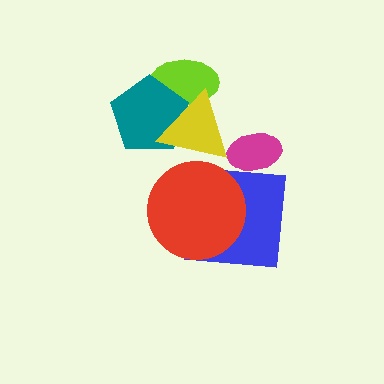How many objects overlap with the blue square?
1 object overlaps with the blue square.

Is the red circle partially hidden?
Yes, it is partially covered by another shape.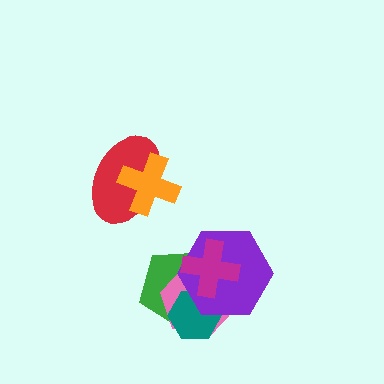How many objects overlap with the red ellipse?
1 object overlaps with the red ellipse.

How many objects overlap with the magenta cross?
4 objects overlap with the magenta cross.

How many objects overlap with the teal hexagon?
4 objects overlap with the teal hexagon.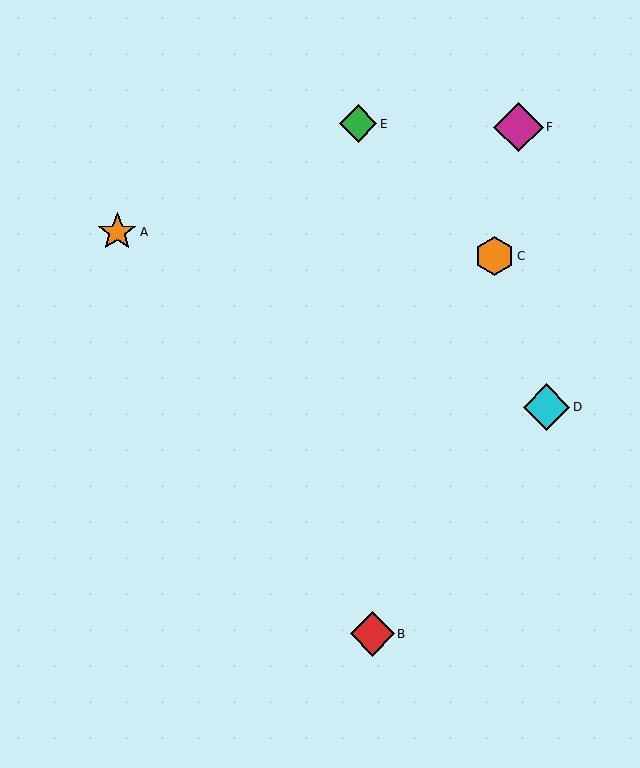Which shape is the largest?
The magenta diamond (labeled F) is the largest.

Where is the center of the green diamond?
The center of the green diamond is at (358, 124).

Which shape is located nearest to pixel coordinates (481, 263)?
The orange hexagon (labeled C) at (494, 256) is nearest to that location.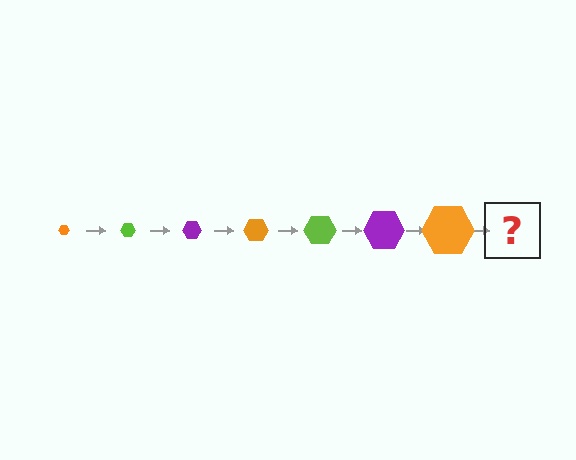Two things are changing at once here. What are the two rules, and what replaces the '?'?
The two rules are that the hexagon grows larger each step and the color cycles through orange, lime, and purple. The '?' should be a lime hexagon, larger than the previous one.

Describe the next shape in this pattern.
It should be a lime hexagon, larger than the previous one.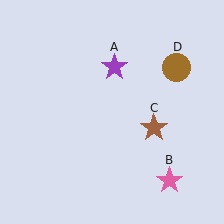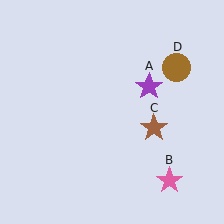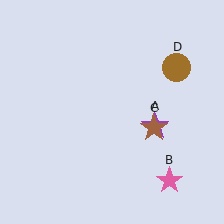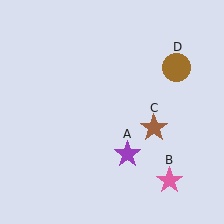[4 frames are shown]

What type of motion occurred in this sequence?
The purple star (object A) rotated clockwise around the center of the scene.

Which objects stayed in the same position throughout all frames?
Pink star (object B) and brown star (object C) and brown circle (object D) remained stationary.